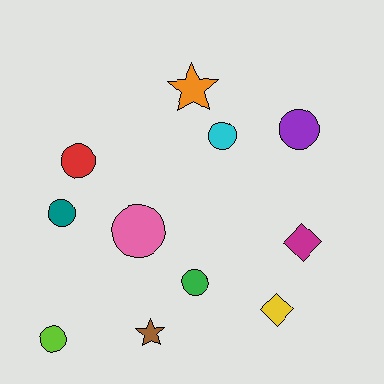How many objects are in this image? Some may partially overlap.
There are 11 objects.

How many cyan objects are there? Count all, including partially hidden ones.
There is 1 cyan object.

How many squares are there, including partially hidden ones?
There are no squares.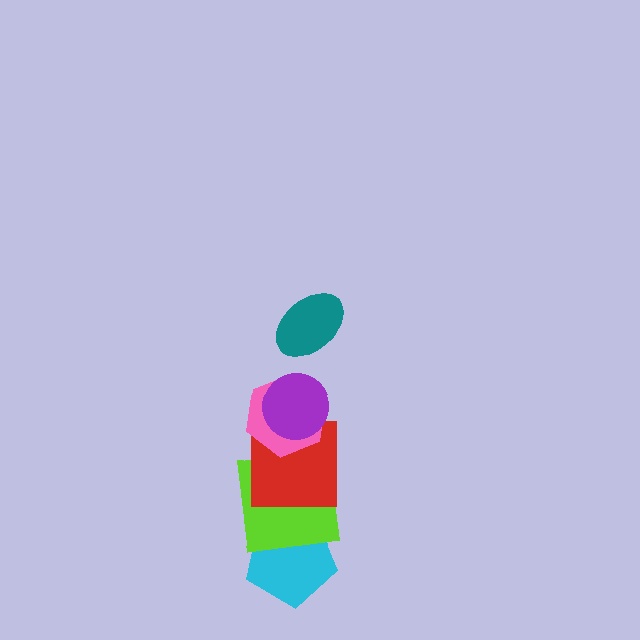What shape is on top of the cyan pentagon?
The lime square is on top of the cyan pentagon.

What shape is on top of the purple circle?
The teal ellipse is on top of the purple circle.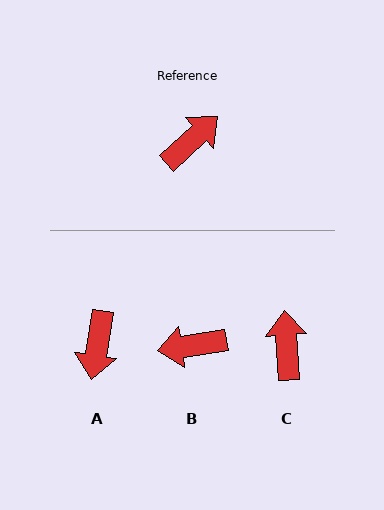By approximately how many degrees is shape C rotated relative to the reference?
Approximately 52 degrees counter-clockwise.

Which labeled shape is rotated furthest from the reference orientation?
B, about 147 degrees away.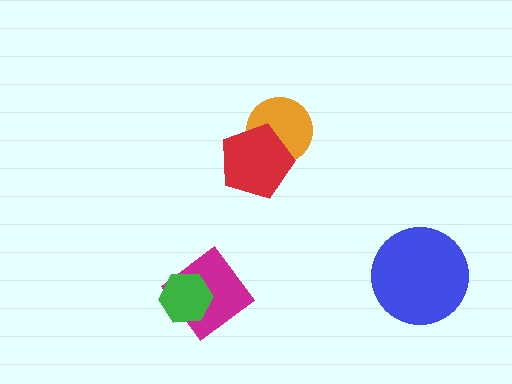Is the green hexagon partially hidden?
No, no other shape covers it.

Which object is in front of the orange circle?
The red pentagon is in front of the orange circle.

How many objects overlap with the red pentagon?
1 object overlaps with the red pentagon.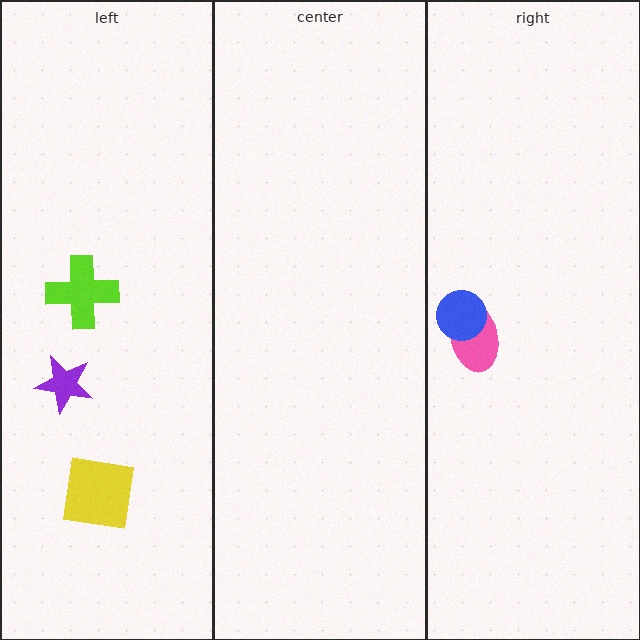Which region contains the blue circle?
The right region.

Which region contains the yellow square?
The left region.